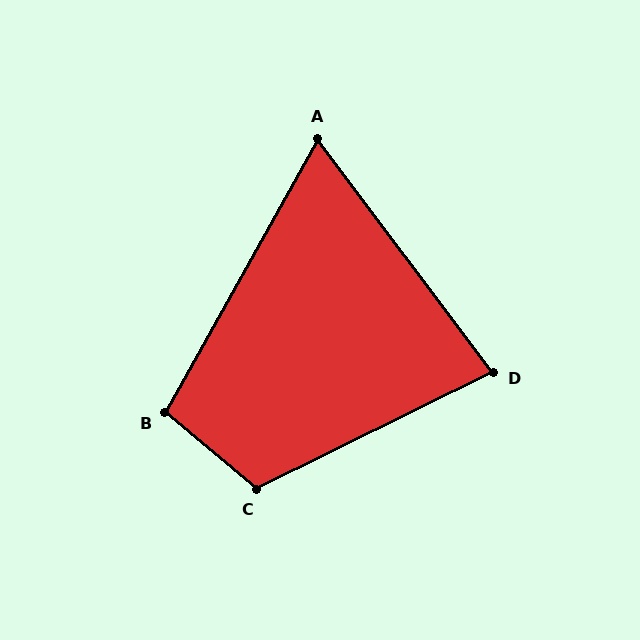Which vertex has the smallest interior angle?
A, at approximately 66 degrees.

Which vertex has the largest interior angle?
C, at approximately 114 degrees.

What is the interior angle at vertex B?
Approximately 101 degrees (obtuse).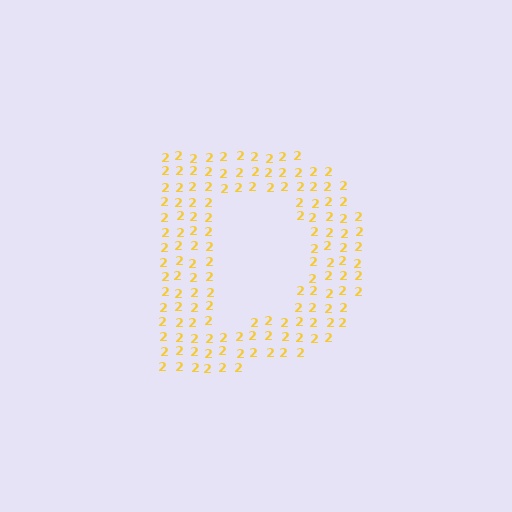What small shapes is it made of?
It is made of small digit 2's.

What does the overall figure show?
The overall figure shows the letter D.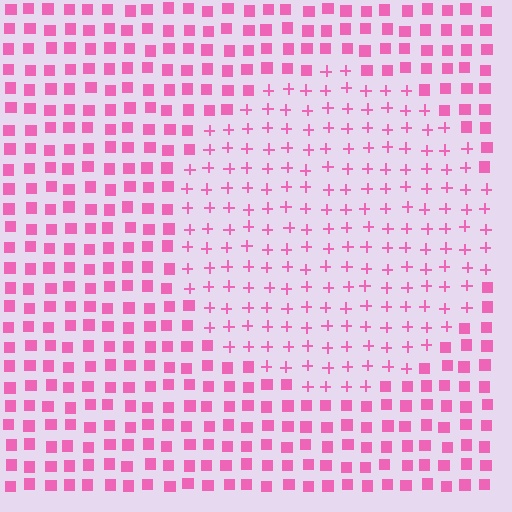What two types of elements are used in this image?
The image uses plus signs inside the circle region and squares outside it.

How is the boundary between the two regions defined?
The boundary is defined by a change in element shape: plus signs inside vs. squares outside. All elements share the same color and spacing.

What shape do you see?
I see a circle.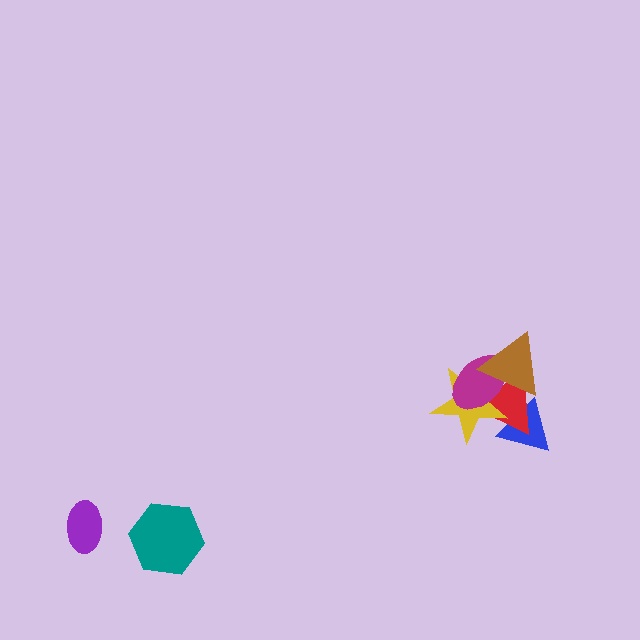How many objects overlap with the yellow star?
4 objects overlap with the yellow star.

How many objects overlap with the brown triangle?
3 objects overlap with the brown triangle.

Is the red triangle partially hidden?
Yes, it is partially covered by another shape.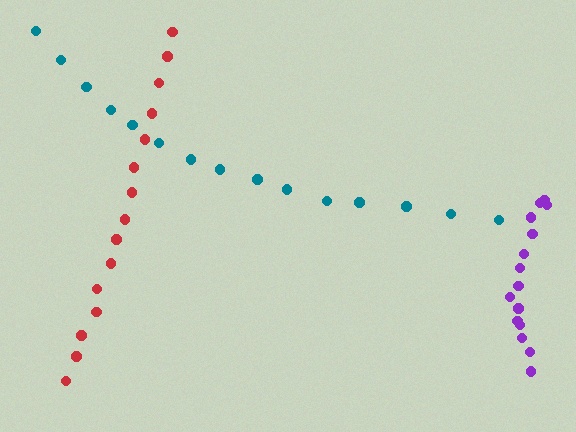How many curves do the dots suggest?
There are 3 distinct paths.